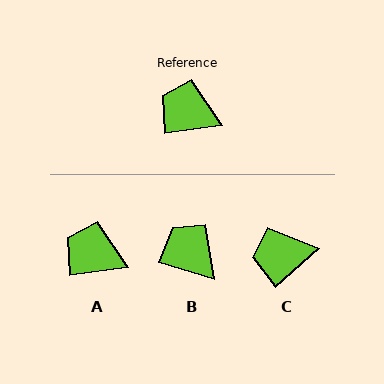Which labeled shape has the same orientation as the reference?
A.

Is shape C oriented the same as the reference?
No, it is off by about 34 degrees.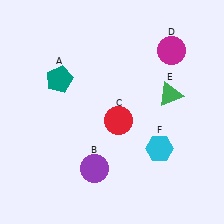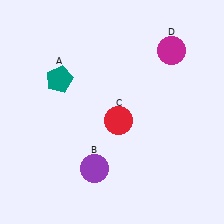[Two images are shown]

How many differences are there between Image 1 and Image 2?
There are 2 differences between the two images.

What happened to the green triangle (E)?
The green triangle (E) was removed in Image 2. It was in the top-right area of Image 1.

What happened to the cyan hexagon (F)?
The cyan hexagon (F) was removed in Image 2. It was in the bottom-right area of Image 1.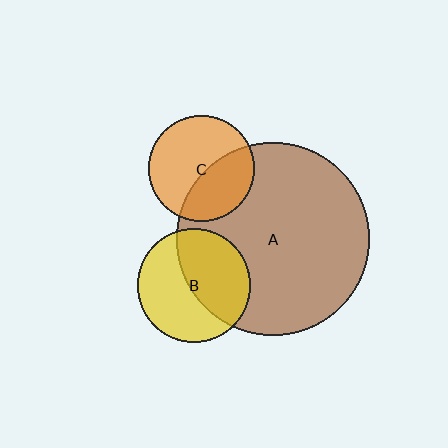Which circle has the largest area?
Circle A (brown).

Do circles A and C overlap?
Yes.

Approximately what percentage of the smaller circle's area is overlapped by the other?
Approximately 40%.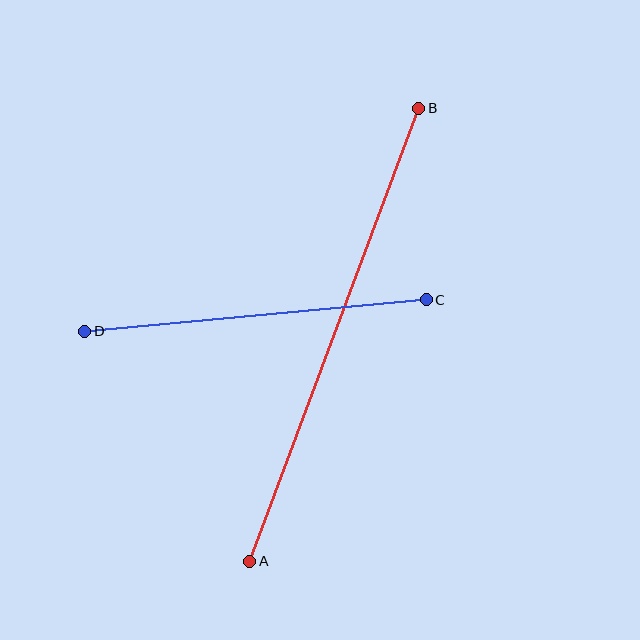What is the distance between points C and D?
The distance is approximately 343 pixels.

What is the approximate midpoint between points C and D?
The midpoint is at approximately (255, 315) pixels.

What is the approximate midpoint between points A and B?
The midpoint is at approximately (334, 335) pixels.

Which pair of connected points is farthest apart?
Points A and B are farthest apart.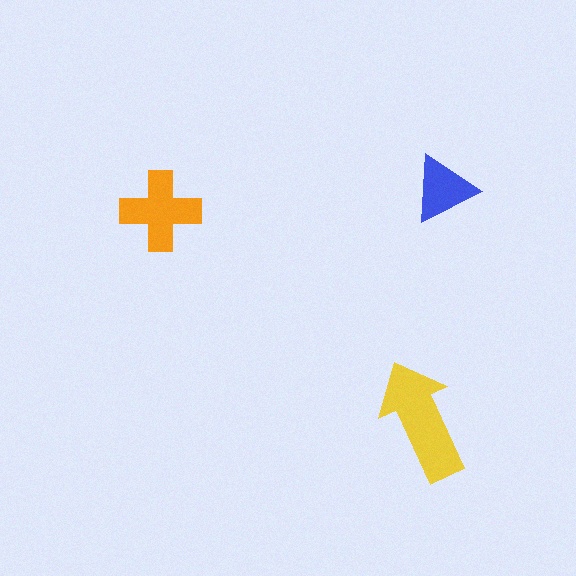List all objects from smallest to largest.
The blue triangle, the orange cross, the yellow arrow.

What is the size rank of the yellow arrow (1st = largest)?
1st.